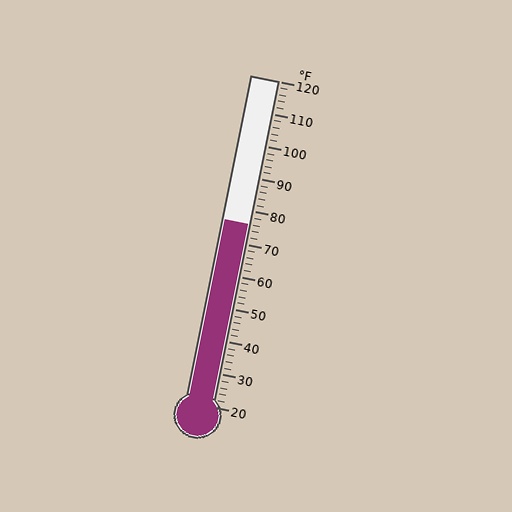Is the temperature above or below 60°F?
The temperature is above 60°F.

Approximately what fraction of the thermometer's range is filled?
The thermometer is filled to approximately 55% of its range.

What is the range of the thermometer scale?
The thermometer scale ranges from 20°F to 120°F.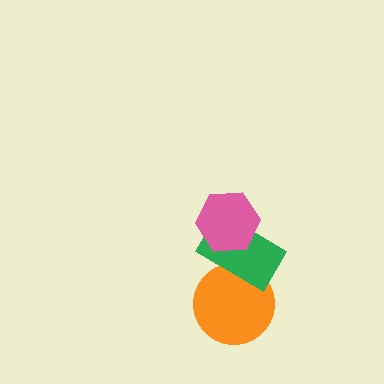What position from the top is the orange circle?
The orange circle is 3rd from the top.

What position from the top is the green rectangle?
The green rectangle is 2nd from the top.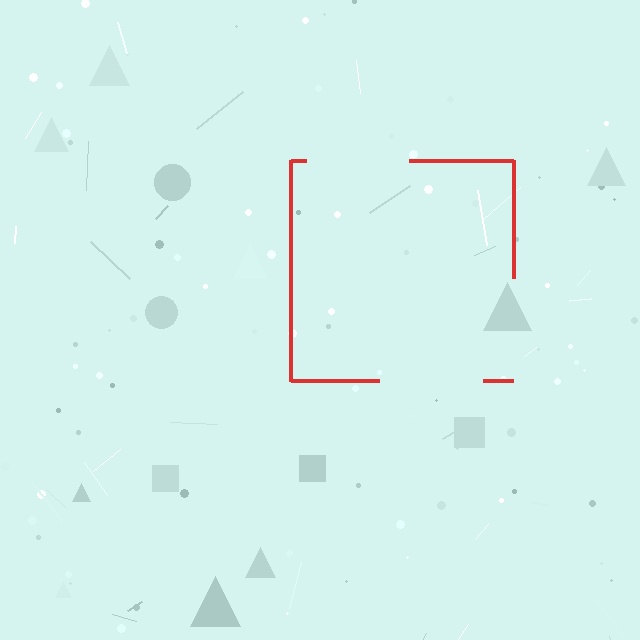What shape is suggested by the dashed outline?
The dashed outline suggests a square.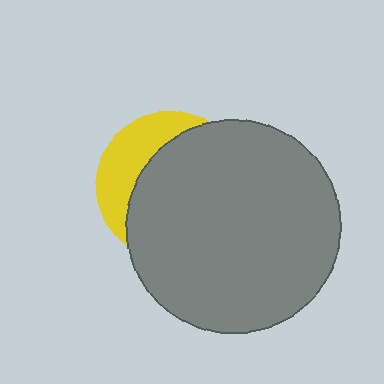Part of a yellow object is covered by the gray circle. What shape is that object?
It is a circle.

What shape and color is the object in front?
The object in front is a gray circle.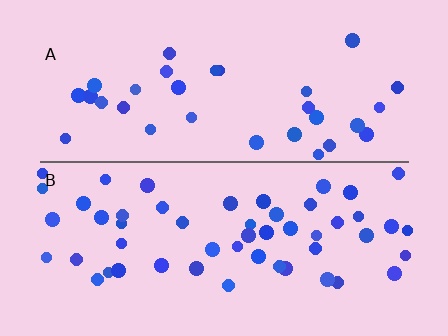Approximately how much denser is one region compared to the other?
Approximately 1.6× — region B over region A.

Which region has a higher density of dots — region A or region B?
B (the bottom).